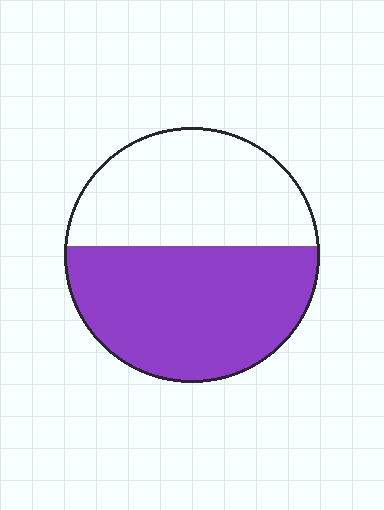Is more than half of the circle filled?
Yes.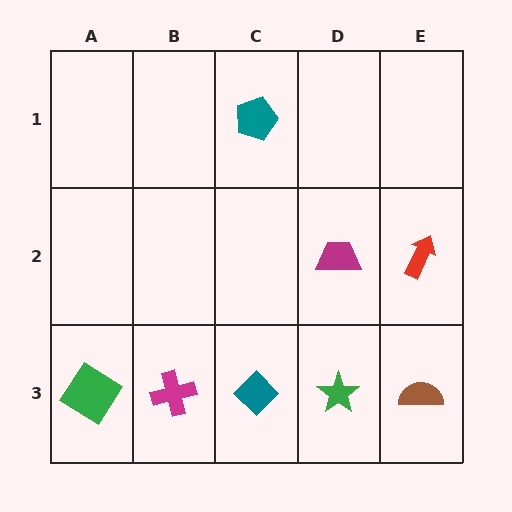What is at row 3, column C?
A teal diamond.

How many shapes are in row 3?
5 shapes.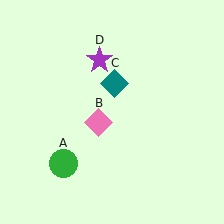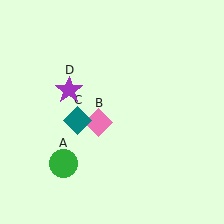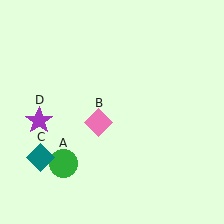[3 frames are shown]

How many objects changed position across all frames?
2 objects changed position: teal diamond (object C), purple star (object D).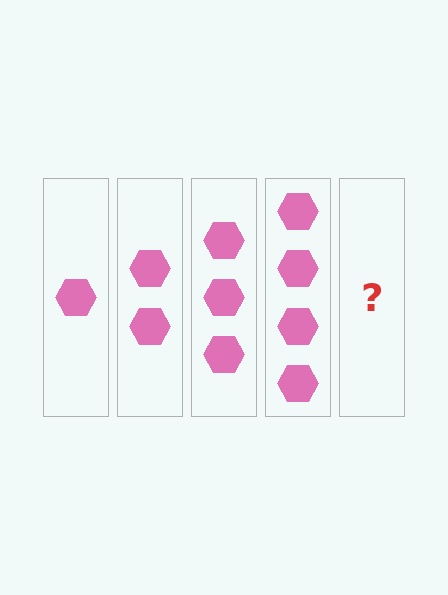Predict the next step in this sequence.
The next step is 5 hexagons.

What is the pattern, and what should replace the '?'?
The pattern is that each step adds one more hexagon. The '?' should be 5 hexagons.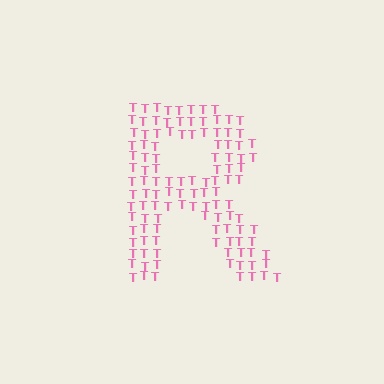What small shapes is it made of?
It is made of small letter T's.